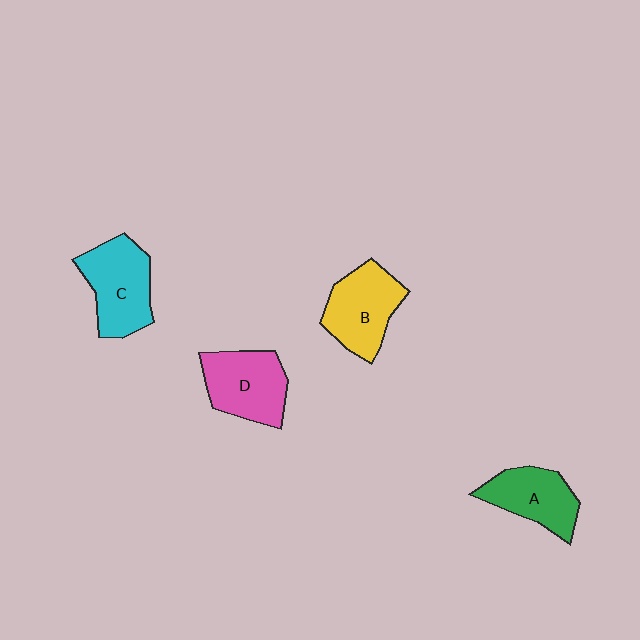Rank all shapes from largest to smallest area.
From largest to smallest: C (cyan), B (yellow), D (pink), A (green).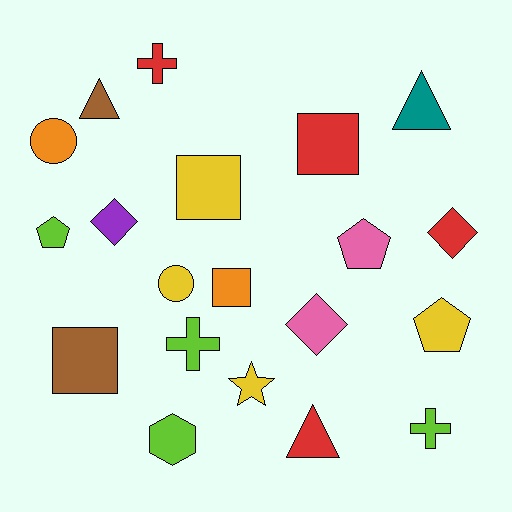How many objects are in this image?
There are 20 objects.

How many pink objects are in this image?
There are 2 pink objects.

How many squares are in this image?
There are 4 squares.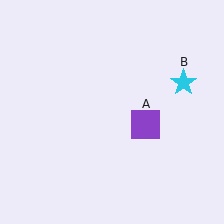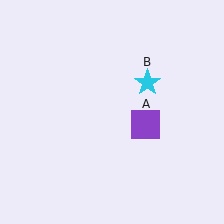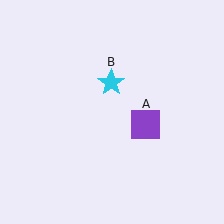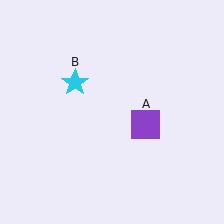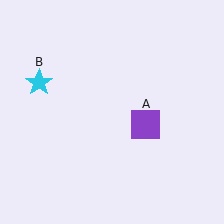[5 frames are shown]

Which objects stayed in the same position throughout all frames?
Purple square (object A) remained stationary.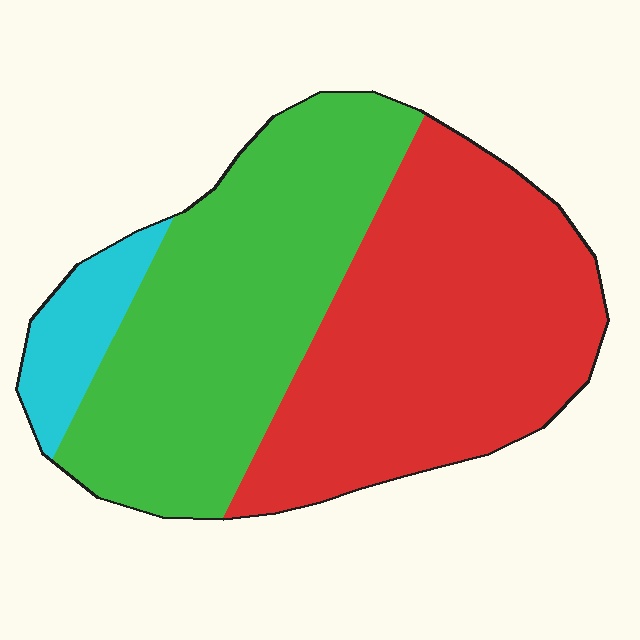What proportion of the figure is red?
Red takes up between a third and a half of the figure.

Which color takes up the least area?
Cyan, at roughly 10%.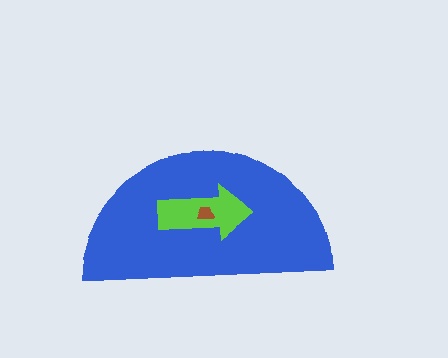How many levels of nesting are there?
3.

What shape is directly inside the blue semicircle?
The lime arrow.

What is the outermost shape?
The blue semicircle.